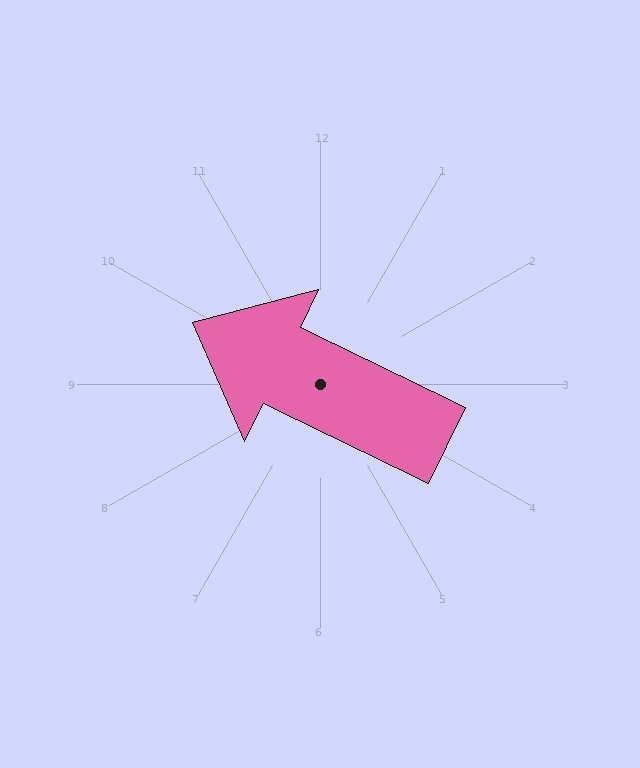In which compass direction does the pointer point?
Northwest.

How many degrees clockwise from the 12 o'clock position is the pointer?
Approximately 296 degrees.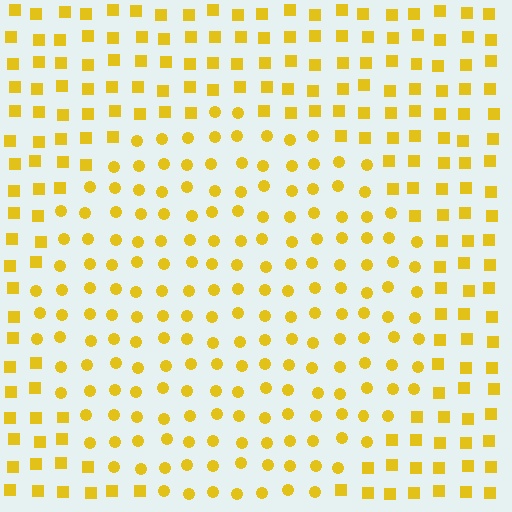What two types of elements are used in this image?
The image uses circles inside the circle region and squares outside it.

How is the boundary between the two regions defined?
The boundary is defined by a change in element shape: circles inside vs. squares outside. All elements share the same color and spacing.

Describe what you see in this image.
The image is filled with small yellow elements arranged in a uniform grid. A circle-shaped region contains circles, while the surrounding area contains squares. The boundary is defined purely by the change in element shape.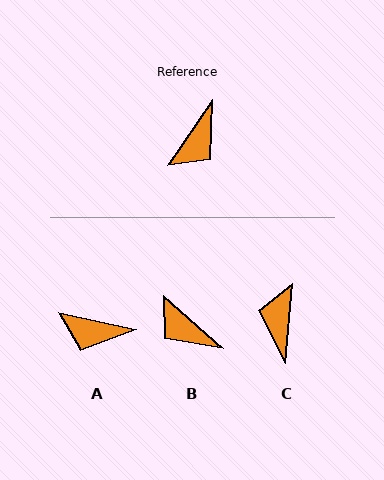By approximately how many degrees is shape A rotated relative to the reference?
Approximately 68 degrees clockwise.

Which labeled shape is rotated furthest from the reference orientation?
C, about 151 degrees away.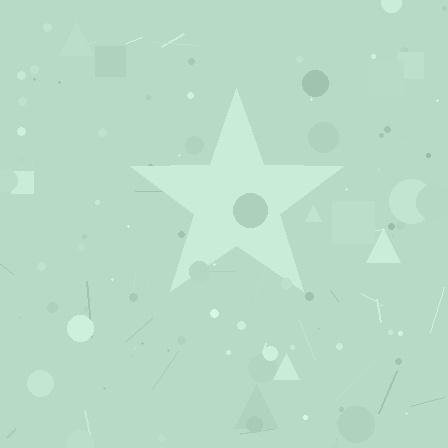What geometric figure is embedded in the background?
A star is embedded in the background.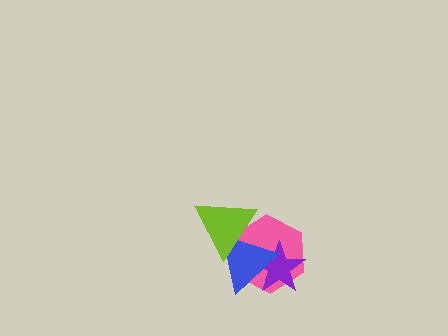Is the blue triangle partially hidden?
Yes, it is partially covered by another shape.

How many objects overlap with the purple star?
2 objects overlap with the purple star.